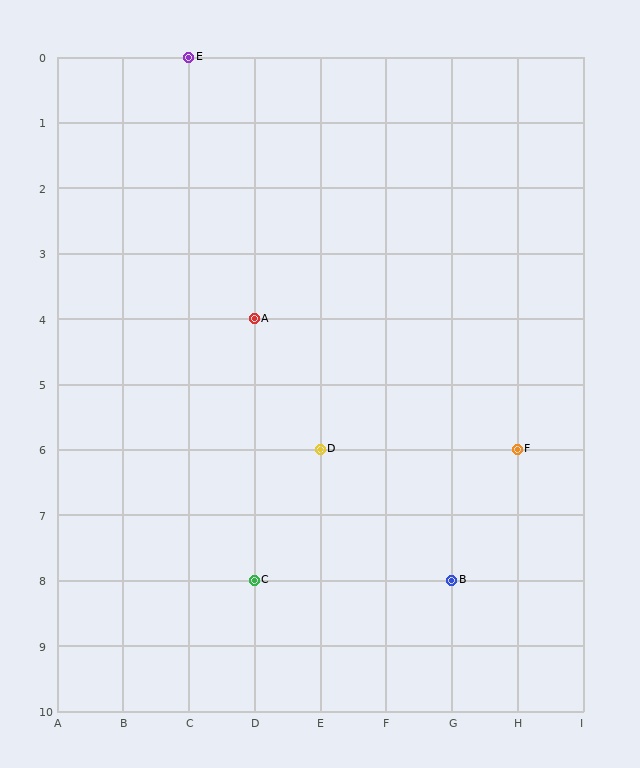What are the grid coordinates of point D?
Point D is at grid coordinates (E, 6).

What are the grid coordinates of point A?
Point A is at grid coordinates (D, 4).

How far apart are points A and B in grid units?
Points A and B are 3 columns and 4 rows apart (about 5.0 grid units diagonally).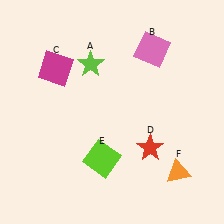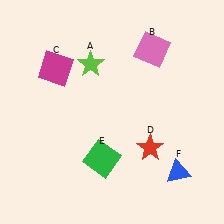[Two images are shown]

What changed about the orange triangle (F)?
In Image 1, F is orange. In Image 2, it changed to blue.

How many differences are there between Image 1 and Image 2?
There are 2 differences between the two images.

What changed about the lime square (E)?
In Image 1, E is lime. In Image 2, it changed to green.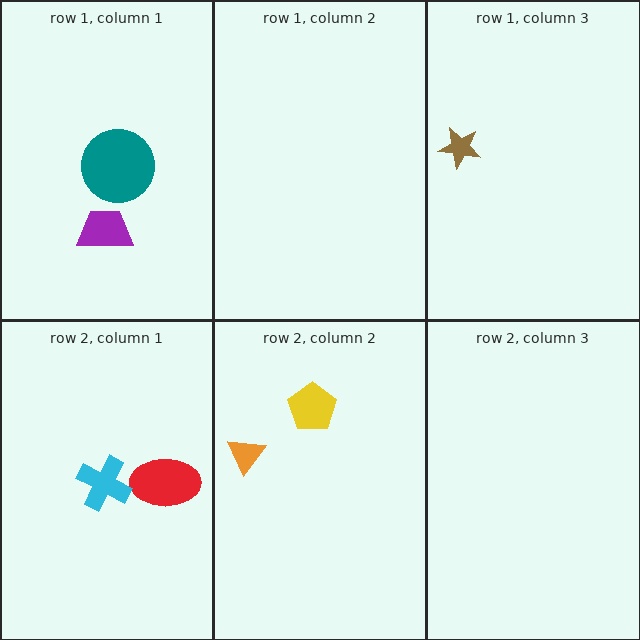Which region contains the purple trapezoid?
The row 1, column 1 region.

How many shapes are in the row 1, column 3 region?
1.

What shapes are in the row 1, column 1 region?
The purple trapezoid, the teal circle.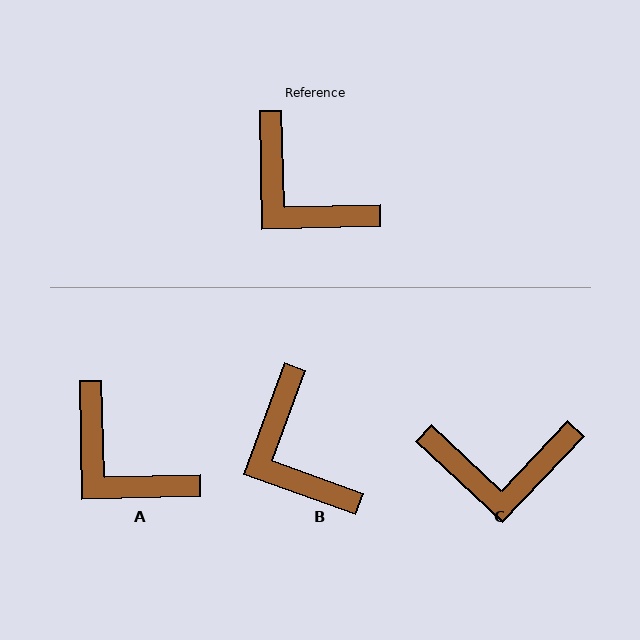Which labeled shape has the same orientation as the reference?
A.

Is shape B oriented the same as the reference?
No, it is off by about 21 degrees.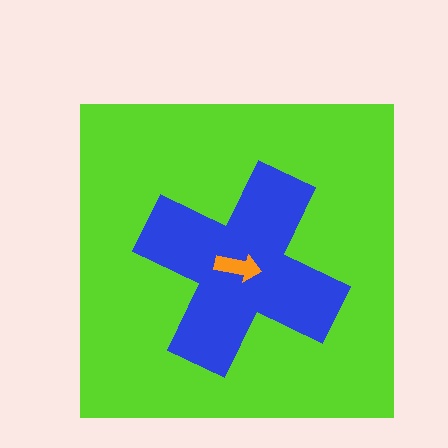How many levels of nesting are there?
3.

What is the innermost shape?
The orange arrow.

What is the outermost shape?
The lime square.